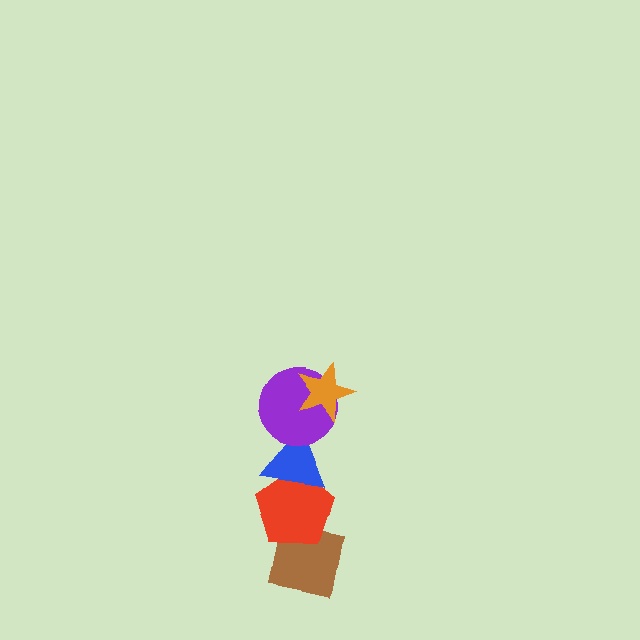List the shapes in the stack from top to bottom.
From top to bottom: the orange star, the purple circle, the blue triangle, the red pentagon, the brown square.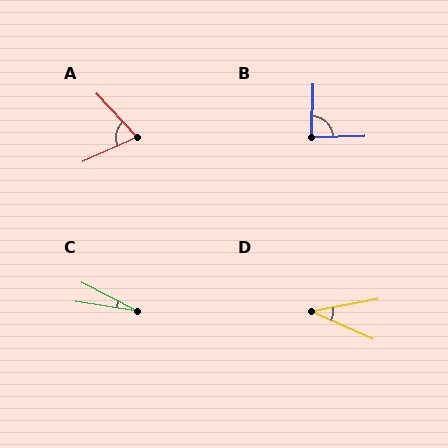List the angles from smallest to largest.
C (18°), D (34°), A (71°), B (87°).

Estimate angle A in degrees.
Approximately 71 degrees.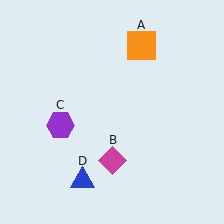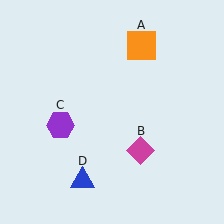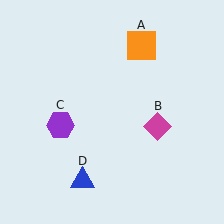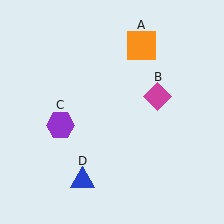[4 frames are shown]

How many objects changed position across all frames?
1 object changed position: magenta diamond (object B).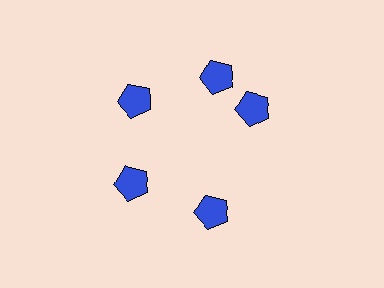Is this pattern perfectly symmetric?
No. The 5 blue pentagons are arranged in a ring, but one element near the 3 o'clock position is rotated out of alignment along the ring, breaking the 5-fold rotational symmetry.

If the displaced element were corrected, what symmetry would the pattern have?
It would have 5-fold rotational symmetry — the pattern would map onto itself every 72 degrees.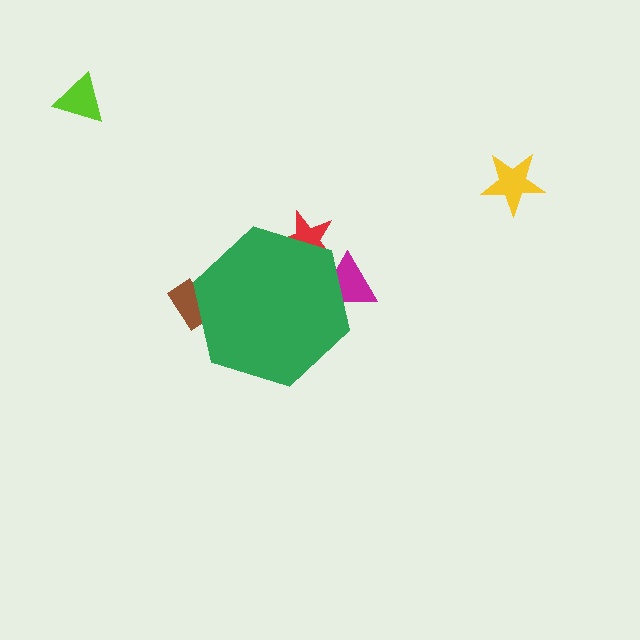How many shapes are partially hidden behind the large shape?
3 shapes are partially hidden.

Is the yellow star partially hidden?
No, the yellow star is fully visible.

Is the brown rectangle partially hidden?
Yes, the brown rectangle is partially hidden behind the green hexagon.